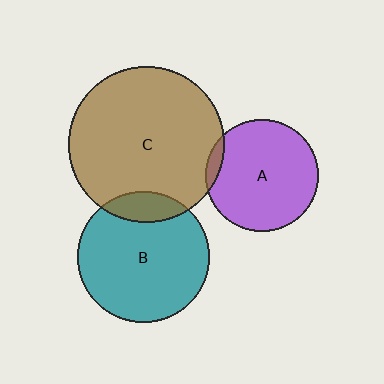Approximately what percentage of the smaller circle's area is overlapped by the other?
Approximately 15%.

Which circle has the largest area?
Circle C (brown).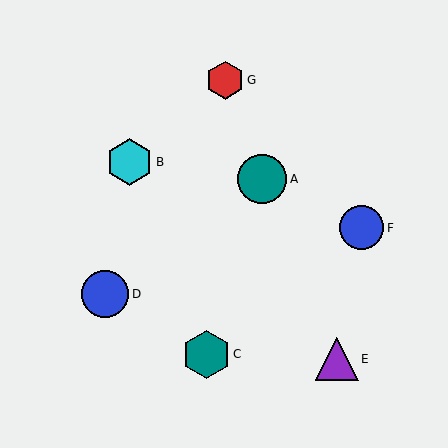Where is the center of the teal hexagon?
The center of the teal hexagon is at (206, 354).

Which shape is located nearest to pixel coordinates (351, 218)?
The blue circle (labeled F) at (361, 228) is nearest to that location.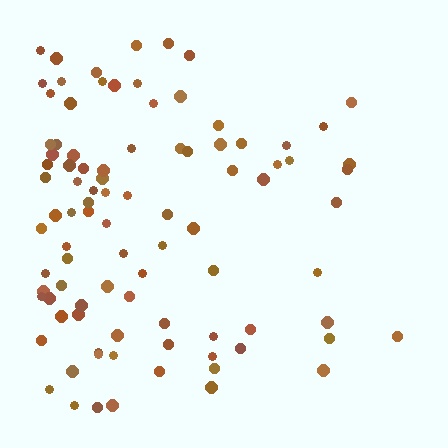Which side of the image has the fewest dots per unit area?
The right.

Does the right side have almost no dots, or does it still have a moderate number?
Still a moderate number, just noticeably fewer than the left.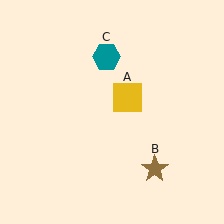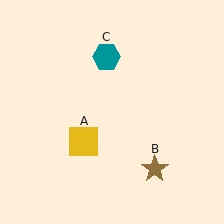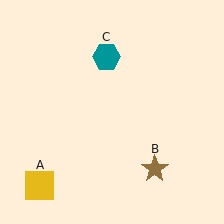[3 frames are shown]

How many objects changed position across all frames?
1 object changed position: yellow square (object A).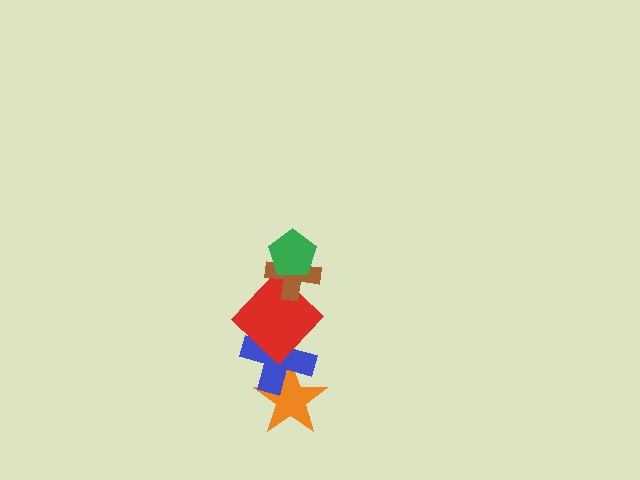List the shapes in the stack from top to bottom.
From top to bottom: the green pentagon, the brown cross, the red diamond, the blue cross, the orange star.